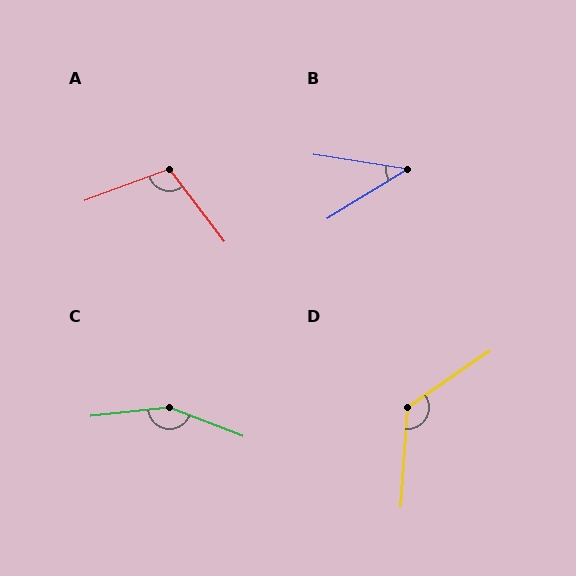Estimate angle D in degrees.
Approximately 128 degrees.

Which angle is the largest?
C, at approximately 153 degrees.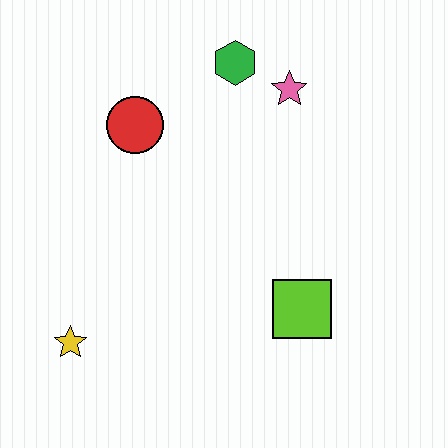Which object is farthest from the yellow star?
The pink star is farthest from the yellow star.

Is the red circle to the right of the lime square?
No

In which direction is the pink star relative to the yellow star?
The pink star is above the yellow star.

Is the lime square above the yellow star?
Yes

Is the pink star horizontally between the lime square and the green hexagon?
Yes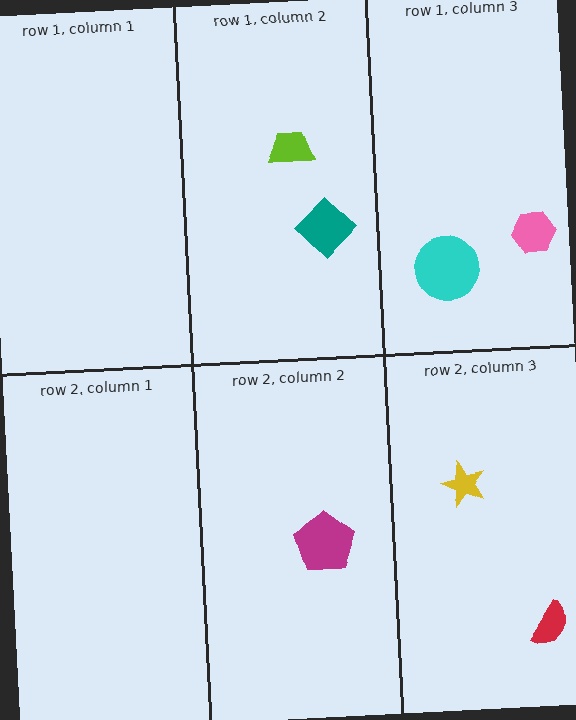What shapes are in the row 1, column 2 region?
The teal diamond, the lime trapezoid.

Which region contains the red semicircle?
The row 2, column 3 region.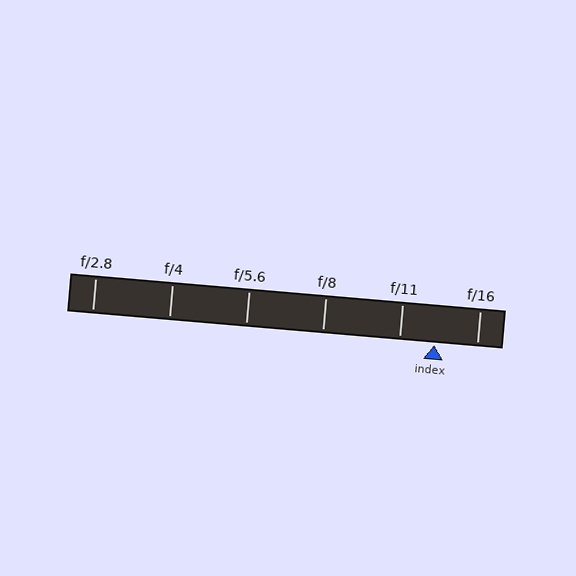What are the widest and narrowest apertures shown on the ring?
The widest aperture shown is f/2.8 and the narrowest is f/16.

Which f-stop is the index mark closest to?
The index mark is closest to f/11.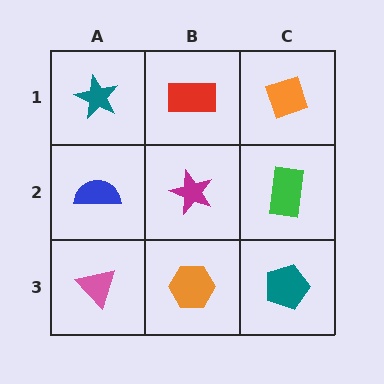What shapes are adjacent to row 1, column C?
A green rectangle (row 2, column C), a red rectangle (row 1, column B).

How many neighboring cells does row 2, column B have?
4.